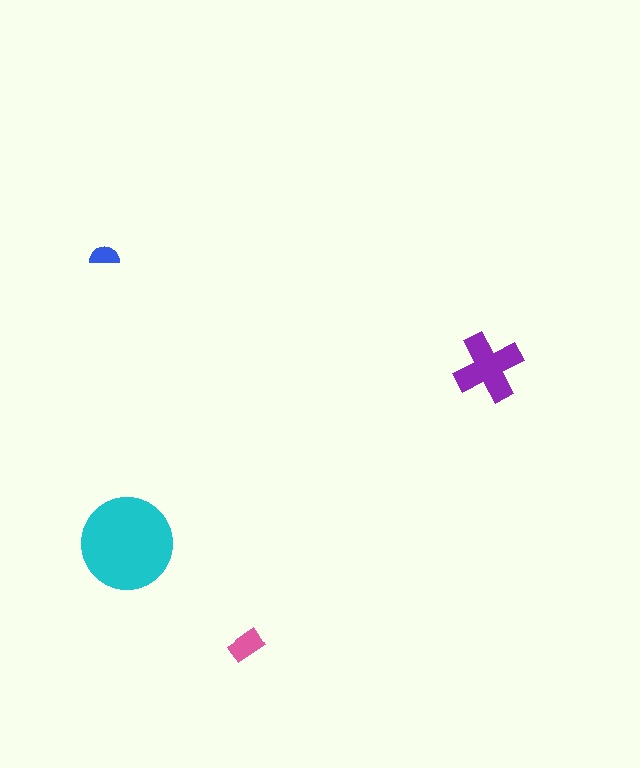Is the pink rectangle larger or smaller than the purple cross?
Smaller.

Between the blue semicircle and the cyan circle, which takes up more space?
The cyan circle.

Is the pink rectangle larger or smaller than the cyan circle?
Smaller.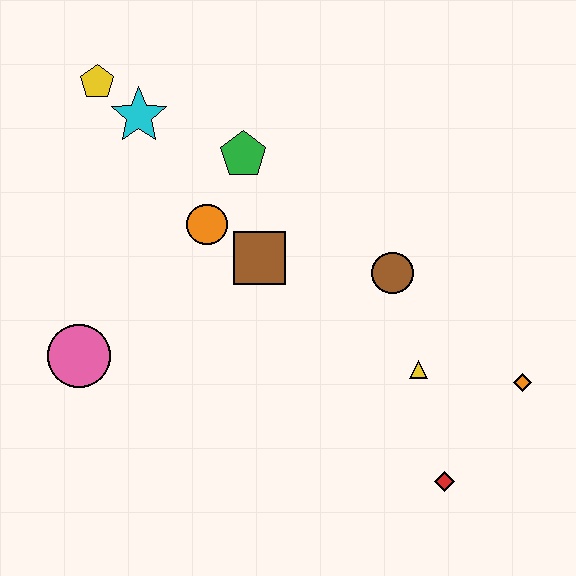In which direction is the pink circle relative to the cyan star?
The pink circle is below the cyan star.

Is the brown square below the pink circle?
No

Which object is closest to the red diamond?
The yellow triangle is closest to the red diamond.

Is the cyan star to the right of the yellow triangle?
No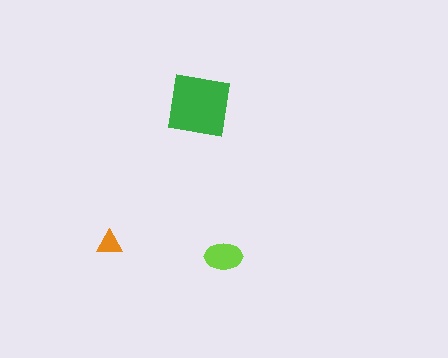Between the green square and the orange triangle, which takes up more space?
The green square.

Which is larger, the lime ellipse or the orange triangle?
The lime ellipse.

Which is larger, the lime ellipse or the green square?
The green square.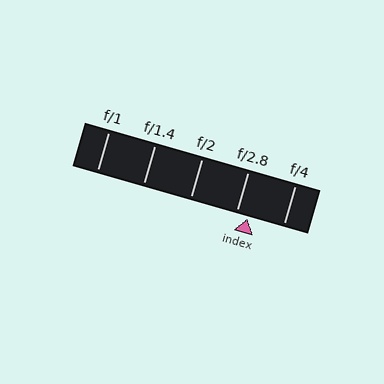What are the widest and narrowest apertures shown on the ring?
The widest aperture shown is f/1 and the narrowest is f/4.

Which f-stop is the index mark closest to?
The index mark is closest to f/2.8.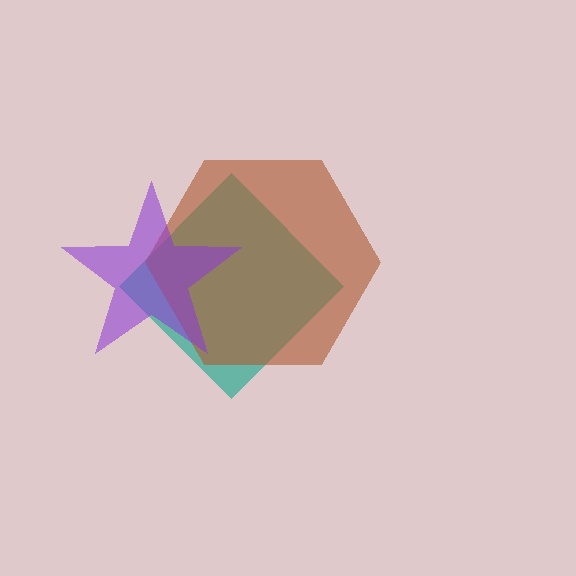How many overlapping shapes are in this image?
There are 3 overlapping shapes in the image.